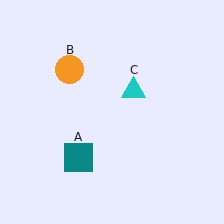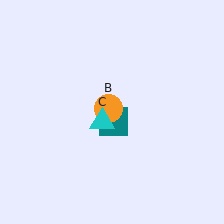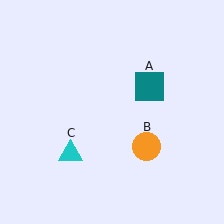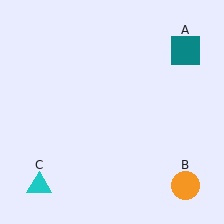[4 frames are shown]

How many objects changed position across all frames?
3 objects changed position: teal square (object A), orange circle (object B), cyan triangle (object C).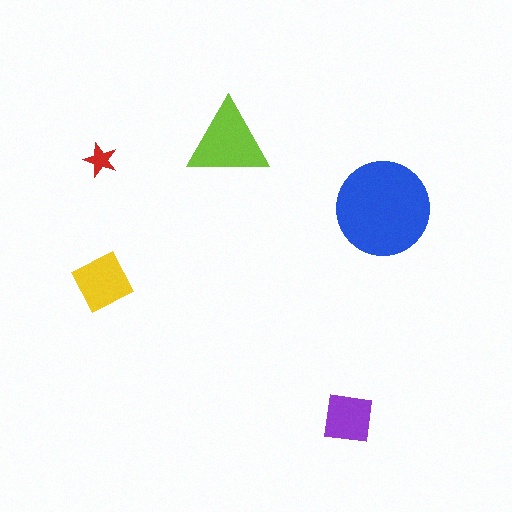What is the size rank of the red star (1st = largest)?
5th.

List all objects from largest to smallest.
The blue circle, the lime triangle, the yellow square, the purple square, the red star.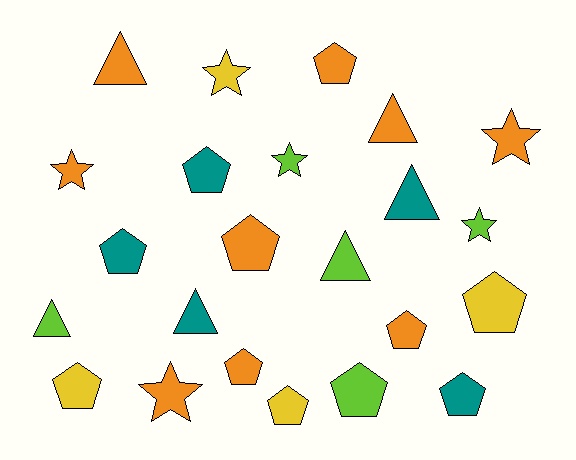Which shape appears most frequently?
Pentagon, with 11 objects.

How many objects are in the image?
There are 23 objects.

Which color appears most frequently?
Orange, with 9 objects.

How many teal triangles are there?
There are 2 teal triangles.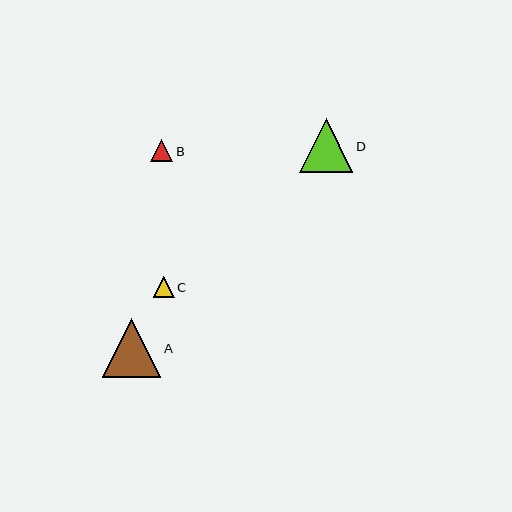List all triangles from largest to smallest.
From largest to smallest: A, D, B, C.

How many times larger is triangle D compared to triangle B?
Triangle D is approximately 2.4 times the size of triangle B.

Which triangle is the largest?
Triangle A is the largest with a size of approximately 58 pixels.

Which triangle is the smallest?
Triangle C is the smallest with a size of approximately 21 pixels.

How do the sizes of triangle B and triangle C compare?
Triangle B and triangle C are approximately the same size.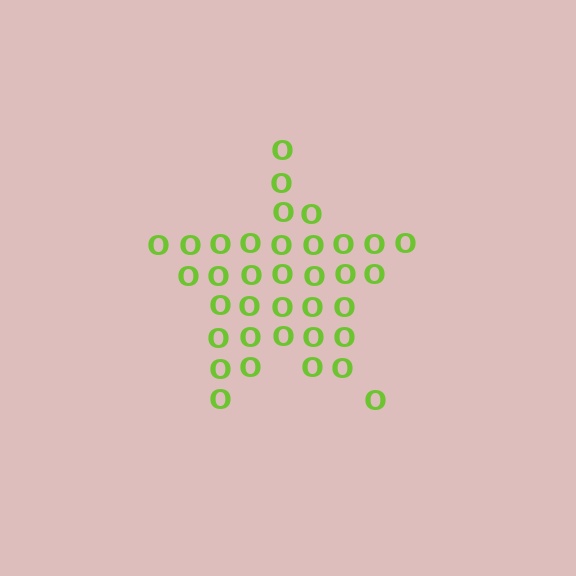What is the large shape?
The large shape is a star.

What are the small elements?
The small elements are letter O's.